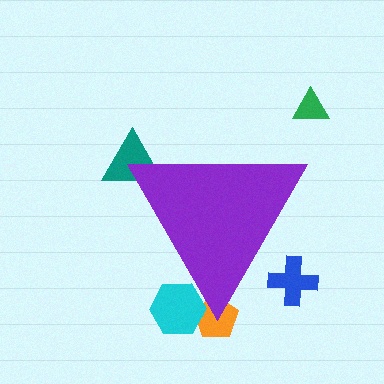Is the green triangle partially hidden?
No, the green triangle is fully visible.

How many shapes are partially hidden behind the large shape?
4 shapes are partially hidden.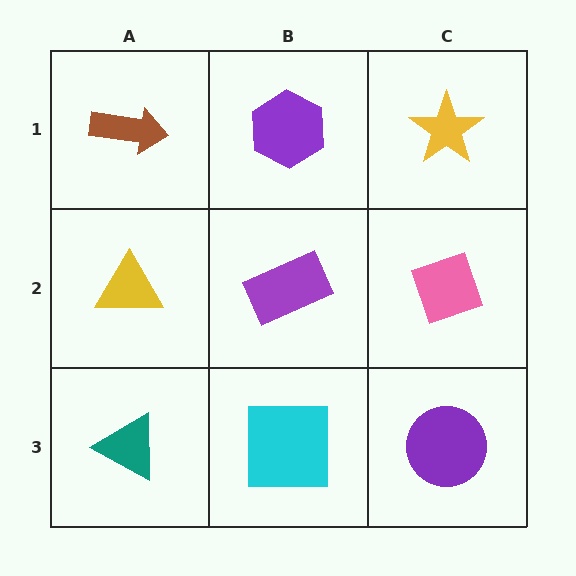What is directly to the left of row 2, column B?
A yellow triangle.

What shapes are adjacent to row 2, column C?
A yellow star (row 1, column C), a purple circle (row 3, column C), a purple rectangle (row 2, column B).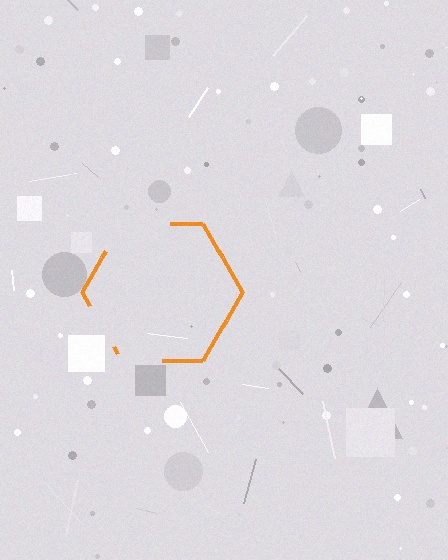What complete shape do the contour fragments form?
The contour fragments form a hexagon.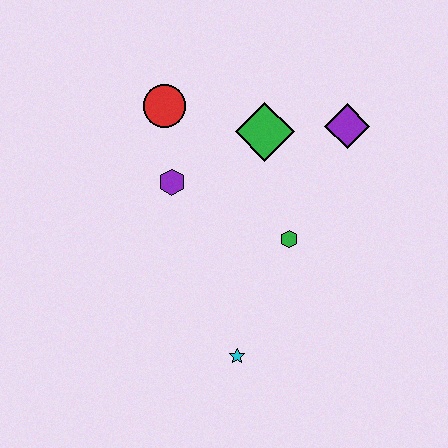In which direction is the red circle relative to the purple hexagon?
The red circle is above the purple hexagon.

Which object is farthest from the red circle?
The cyan star is farthest from the red circle.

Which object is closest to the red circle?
The purple hexagon is closest to the red circle.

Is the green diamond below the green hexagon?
No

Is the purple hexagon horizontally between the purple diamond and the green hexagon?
No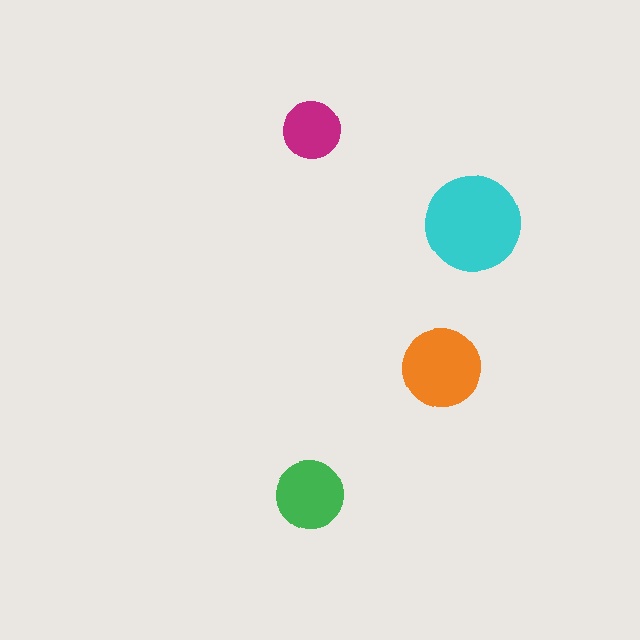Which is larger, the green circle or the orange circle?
The orange one.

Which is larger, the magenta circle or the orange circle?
The orange one.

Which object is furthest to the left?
The green circle is leftmost.